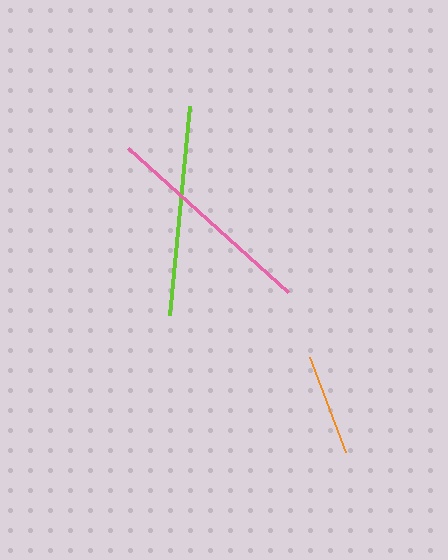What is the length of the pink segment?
The pink segment is approximately 215 pixels long.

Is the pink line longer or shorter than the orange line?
The pink line is longer than the orange line.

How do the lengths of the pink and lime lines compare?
The pink and lime lines are approximately the same length.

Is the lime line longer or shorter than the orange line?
The lime line is longer than the orange line.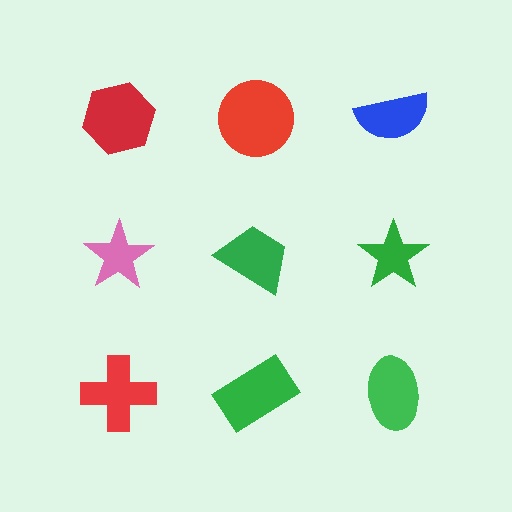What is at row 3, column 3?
A green ellipse.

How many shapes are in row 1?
3 shapes.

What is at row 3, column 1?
A red cross.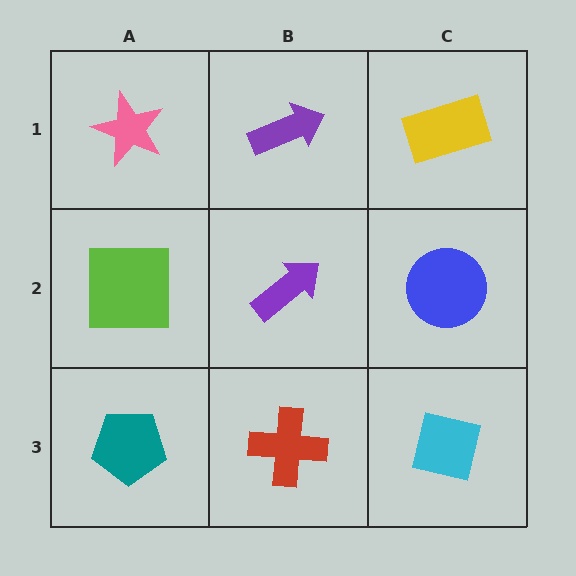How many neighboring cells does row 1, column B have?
3.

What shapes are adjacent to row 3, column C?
A blue circle (row 2, column C), a red cross (row 3, column B).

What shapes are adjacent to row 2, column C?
A yellow rectangle (row 1, column C), a cyan square (row 3, column C), a purple arrow (row 2, column B).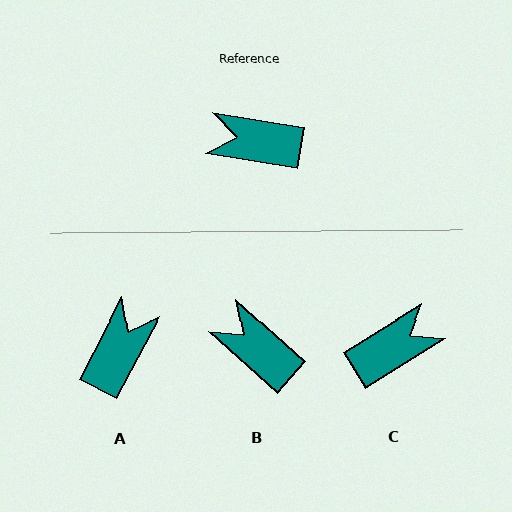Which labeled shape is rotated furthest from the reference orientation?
C, about 139 degrees away.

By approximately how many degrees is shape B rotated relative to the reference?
Approximately 32 degrees clockwise.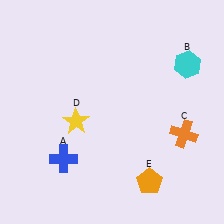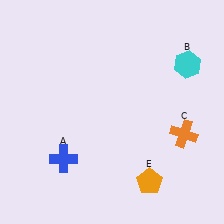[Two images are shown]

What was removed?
The yellow star (D) was removed in Image 2.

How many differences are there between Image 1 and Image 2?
There is 1 difference between the two images.